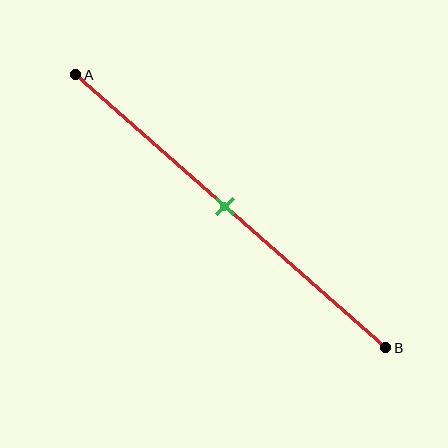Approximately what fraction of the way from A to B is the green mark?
The green mark is approximately 50% of the way from A to B.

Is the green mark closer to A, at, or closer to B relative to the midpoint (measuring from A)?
The green mark is approximately at the midpoint of segment AB.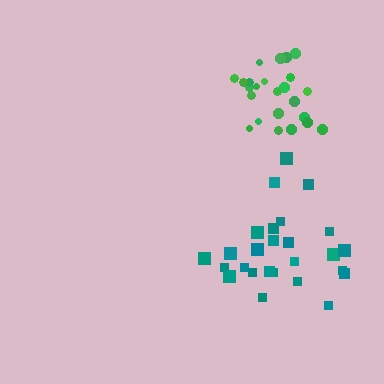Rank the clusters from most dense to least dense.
green, teal.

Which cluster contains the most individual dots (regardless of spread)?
Teal (26).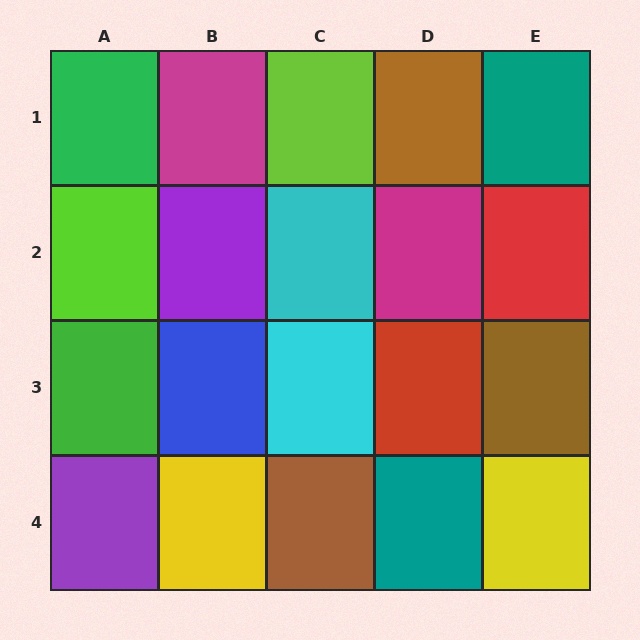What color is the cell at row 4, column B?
Yellow.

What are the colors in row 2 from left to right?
Lime, purple, cyan, magenta, red.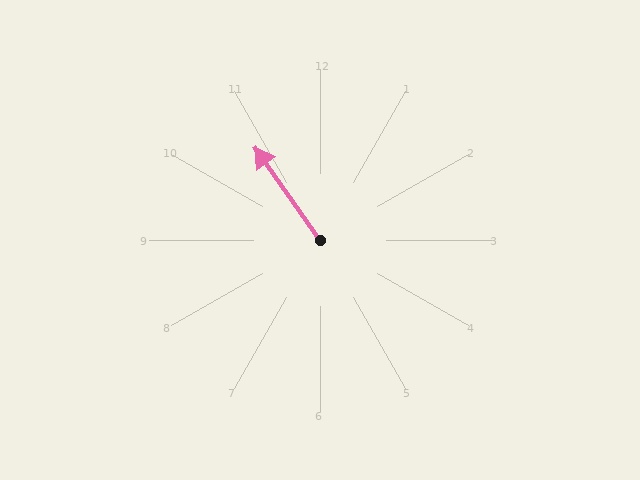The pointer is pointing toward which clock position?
Roughly 11 o'clock.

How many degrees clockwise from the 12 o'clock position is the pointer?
Approximately 325 degrees.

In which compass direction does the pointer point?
Northwest.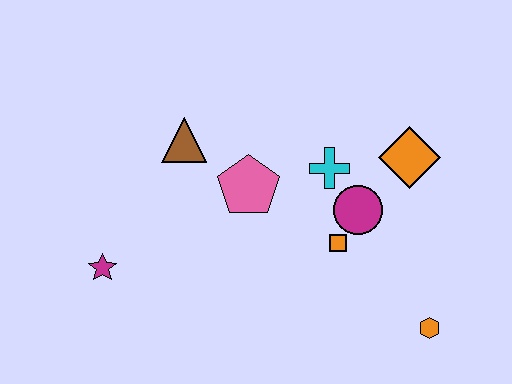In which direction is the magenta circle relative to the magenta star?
The magenta circle is to the right of the magenta star.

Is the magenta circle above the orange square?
Yes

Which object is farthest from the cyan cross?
The magenta star is farthest from the cyan cross.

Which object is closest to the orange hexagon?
The orange square is closest to the orange hexagon.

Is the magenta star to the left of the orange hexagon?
Yes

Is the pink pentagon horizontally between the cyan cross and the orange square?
No